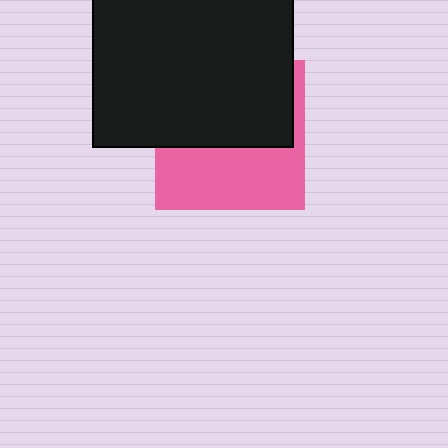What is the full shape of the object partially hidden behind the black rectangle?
The partially hidden object is a pink square.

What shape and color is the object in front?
The object in front is a black rectangle.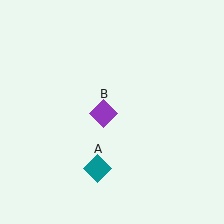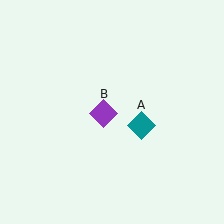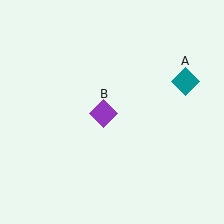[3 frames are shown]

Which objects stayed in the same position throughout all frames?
Purple diamond (object B) remained stationary.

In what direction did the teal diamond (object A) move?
The teal diamond (object A) moved up and to the right.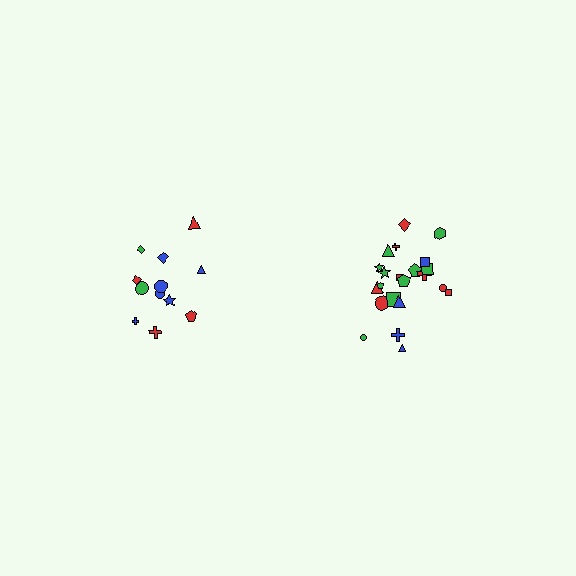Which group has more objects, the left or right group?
The right group.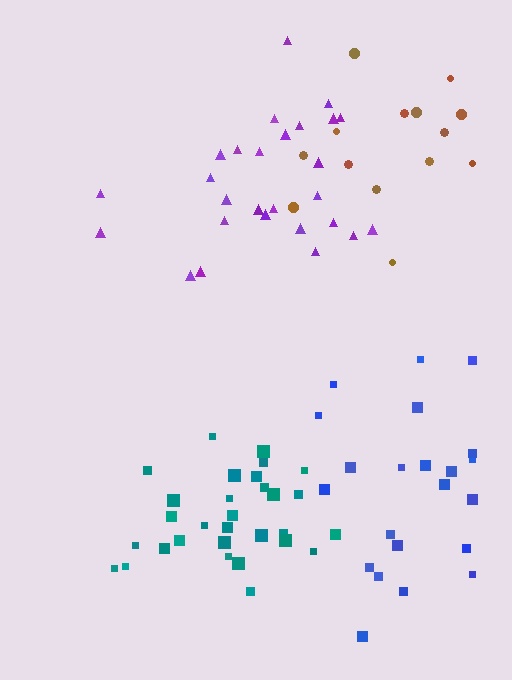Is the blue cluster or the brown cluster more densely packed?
Brown.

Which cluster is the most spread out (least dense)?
Blue.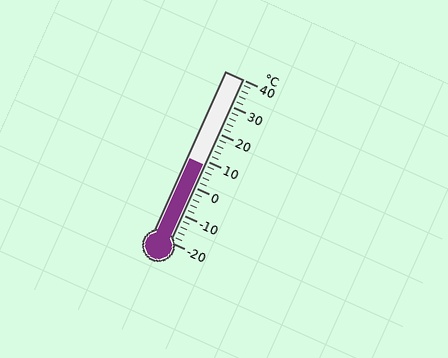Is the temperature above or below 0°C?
The temperature is above 0°C.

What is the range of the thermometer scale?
The thermometer scale ranges from -20°C to 40°C.